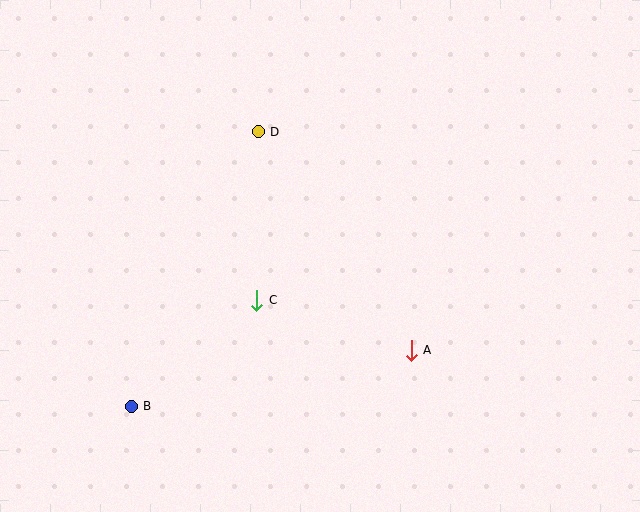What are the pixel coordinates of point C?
Point C is at (257, 300).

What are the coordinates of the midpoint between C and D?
The midpoint between C and D is at (257, 216).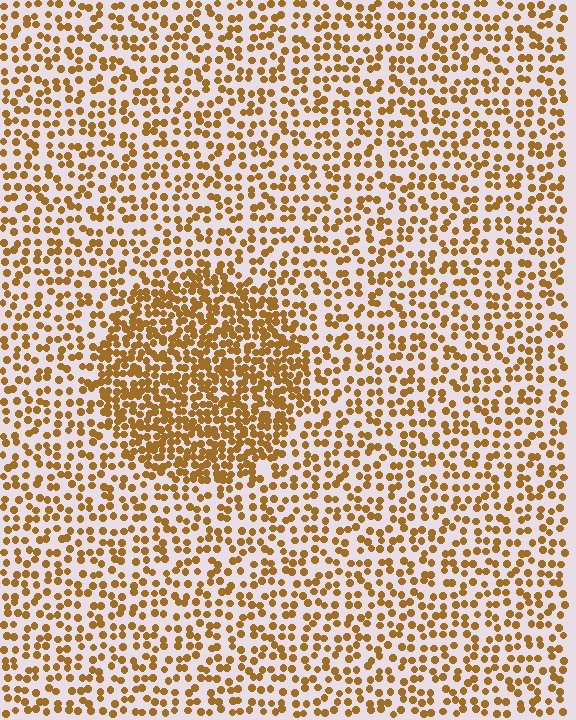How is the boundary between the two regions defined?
The boundary is defined by a change in element density (approximately 2.0x ratio). All elements are the same color, size, and shape.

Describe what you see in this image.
The image contains small brown elements arranged at two different densities. A circle-shaped region is visible where the elements are more densely packed than the surrounding area.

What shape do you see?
I see a circle.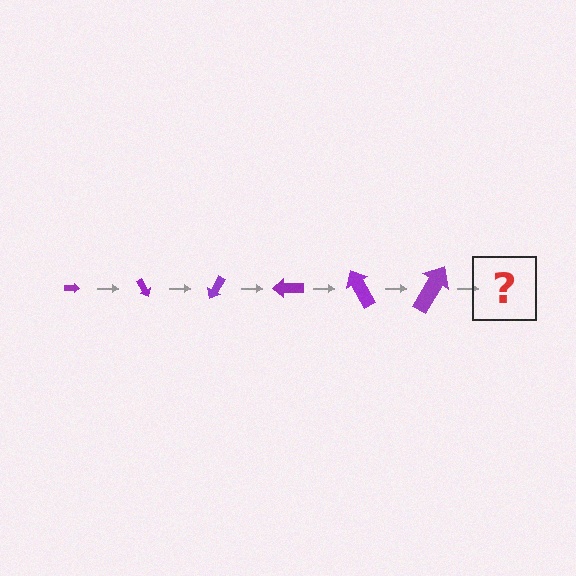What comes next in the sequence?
The next element should be an arrow, larger than the previous one and rotated 360 degrees from the start.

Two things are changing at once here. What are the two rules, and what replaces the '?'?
The two rules are that the arrow grows larger each step and it rotates 60 degrees each step. The '?' should be an arrow, larger than the previous one and rotated 360 degrees from the start.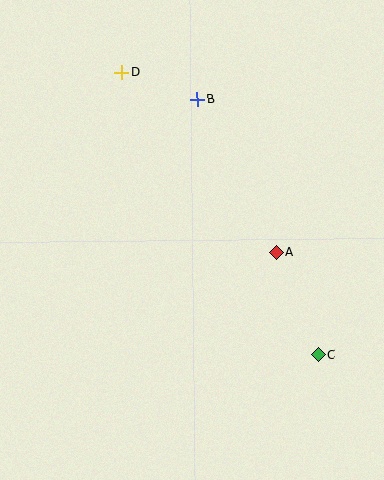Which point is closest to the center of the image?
Point A at (276, 252) is closest to the center.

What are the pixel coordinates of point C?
Point C is at (319, 354).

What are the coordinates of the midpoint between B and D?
The midpoint between B and D is at (160, 86).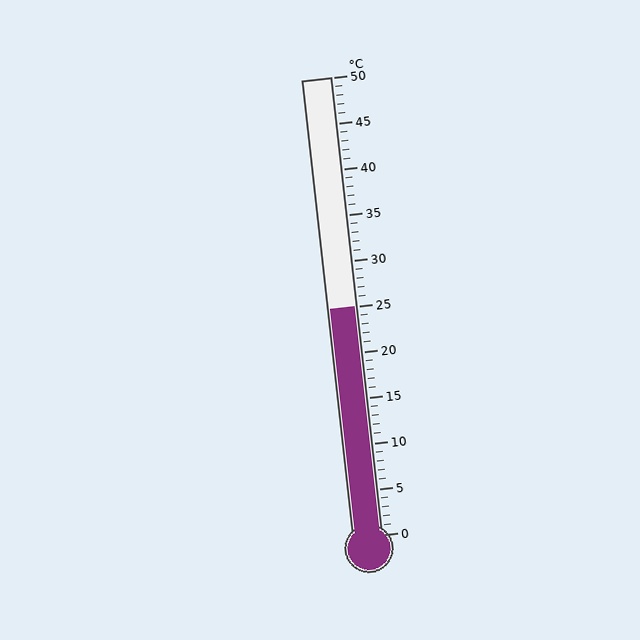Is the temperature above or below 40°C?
The temperature is below 40°C.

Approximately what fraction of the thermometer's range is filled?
The thermometer is filled to approximately 50% of its range.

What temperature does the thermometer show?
The thermometer shows approximately 25°C.